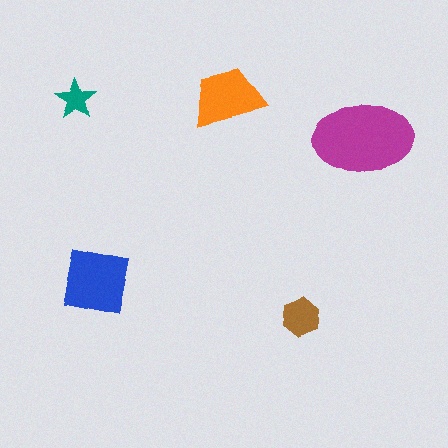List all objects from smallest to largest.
The teal star, the brown hexagon, the orange trapezoid, the blue square, the magenta ellipse.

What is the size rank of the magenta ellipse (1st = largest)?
1st.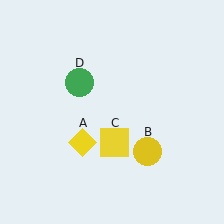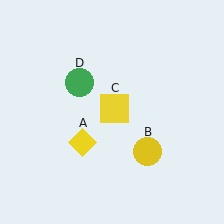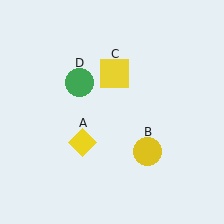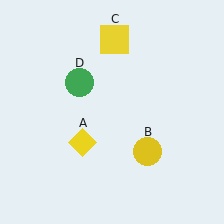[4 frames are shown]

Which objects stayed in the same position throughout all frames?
Yellow diamond (object A) and yellow circle (object B) and green circle (object D) remained stationary.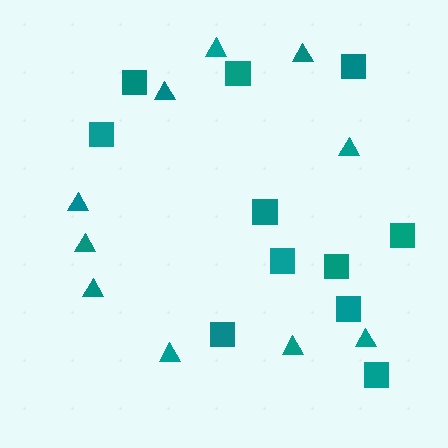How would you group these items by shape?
There are 2 groups: one group of triangles (10) and one group of squares (11).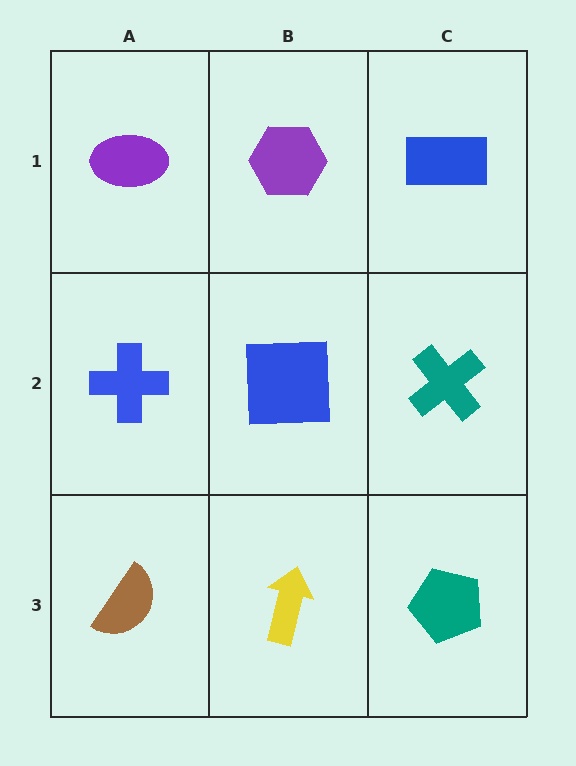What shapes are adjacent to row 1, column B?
A blue square (row 2, column B), a purple ellipse (row 1, column A), a blue rectangle (row 1, column C).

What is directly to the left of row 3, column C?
A yellow arrow.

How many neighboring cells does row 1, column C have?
2.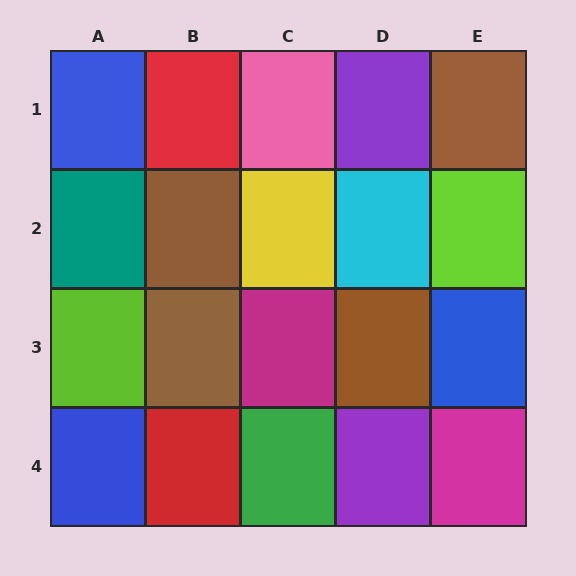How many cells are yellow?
1 cell is yellow.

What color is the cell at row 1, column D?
Purple.